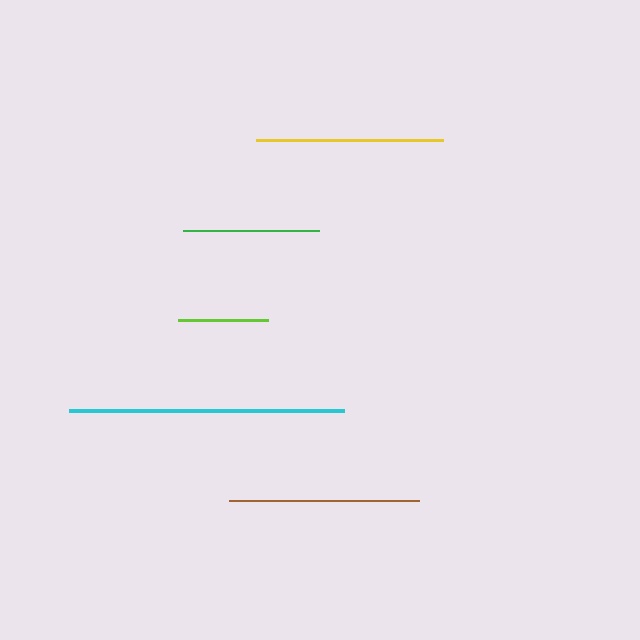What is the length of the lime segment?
The lime segment is approximately 90 pixels long.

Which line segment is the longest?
The cyan line is the longest at approximately 275 pixels.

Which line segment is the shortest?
The lime line is the shortest at approximately 90 pixels.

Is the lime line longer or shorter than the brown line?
The brown line is longer than the lime line.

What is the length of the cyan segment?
The cyan segment is approximately 275 pixels long.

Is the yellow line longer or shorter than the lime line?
The yellow line is longer than the lime line.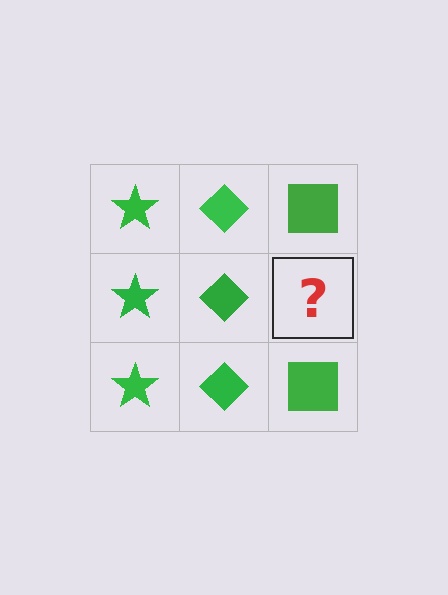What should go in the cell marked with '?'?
The missing cell should contain a green square.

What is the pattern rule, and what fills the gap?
The rule is that each column has a consistent shape. The gap should be filled with a green square.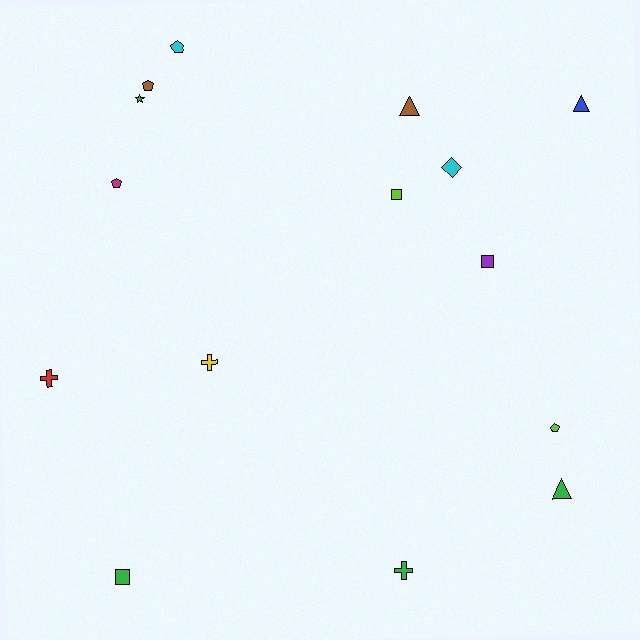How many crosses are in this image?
There are 3 crosses.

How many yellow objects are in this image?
There is 1 yellow object.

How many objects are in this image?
There are 15 objects.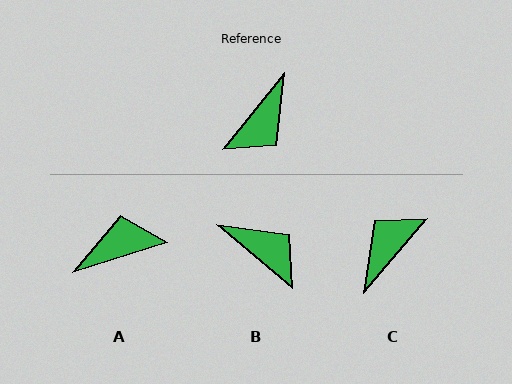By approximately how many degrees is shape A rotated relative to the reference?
Approximately 147 degrees counter-clockwise.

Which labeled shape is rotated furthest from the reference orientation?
C, about 179 degrees away.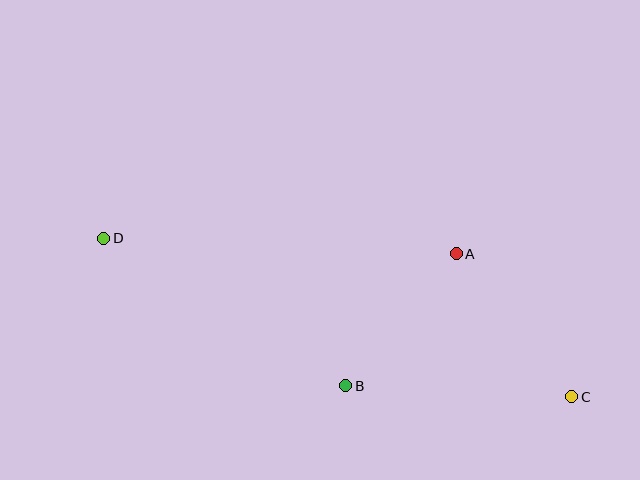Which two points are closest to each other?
Points A and B are closest to each other.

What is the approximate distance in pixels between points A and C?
The distance between A and C is approximately 184 pixels.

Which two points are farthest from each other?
Points C and D are farthest from each other.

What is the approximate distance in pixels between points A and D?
The distance between A and D is approximately 353 pixels.